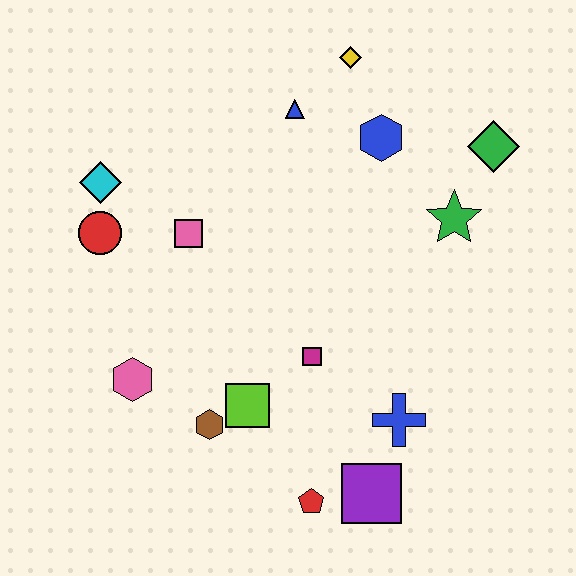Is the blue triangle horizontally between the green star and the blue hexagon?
No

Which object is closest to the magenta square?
The lime square is closest to the magenta square.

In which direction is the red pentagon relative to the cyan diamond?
The red pentagon is below the cyan diamond.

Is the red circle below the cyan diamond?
Yes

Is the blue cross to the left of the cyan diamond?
No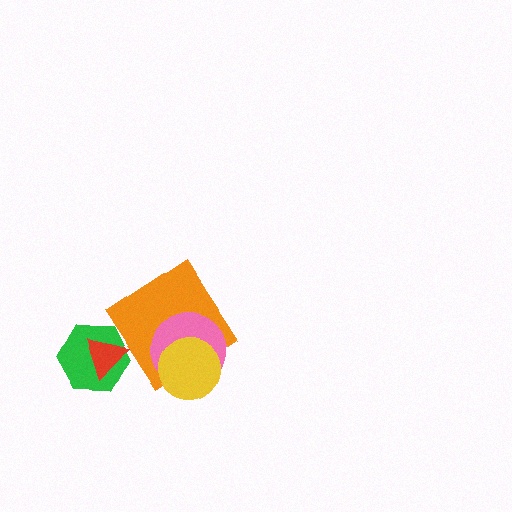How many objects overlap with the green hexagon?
1 object overlaps with the green hexagon.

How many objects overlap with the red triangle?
1 object overlaps with the red triangle.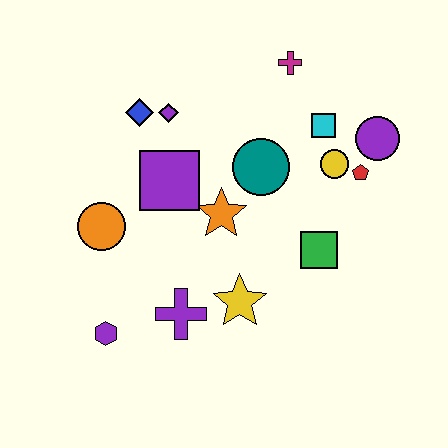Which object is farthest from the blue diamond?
The purple circle is farthest from the blue diamond.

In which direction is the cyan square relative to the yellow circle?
The cyan square is above the yellow circle.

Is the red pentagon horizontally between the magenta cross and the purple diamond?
No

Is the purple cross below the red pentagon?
Yes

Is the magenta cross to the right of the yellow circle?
No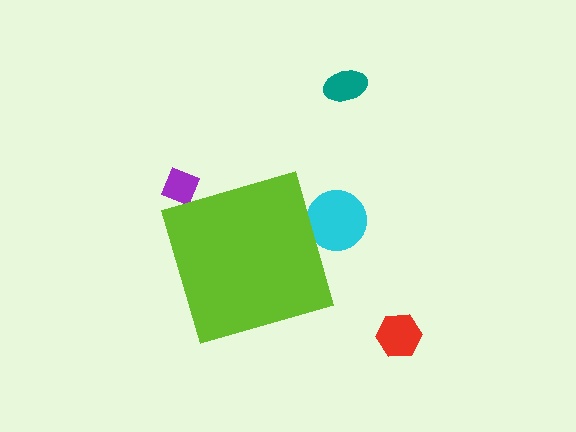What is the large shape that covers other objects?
A lime diamond.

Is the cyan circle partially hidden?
Yes, the cyan circle is partially hidden behind the lime diamond.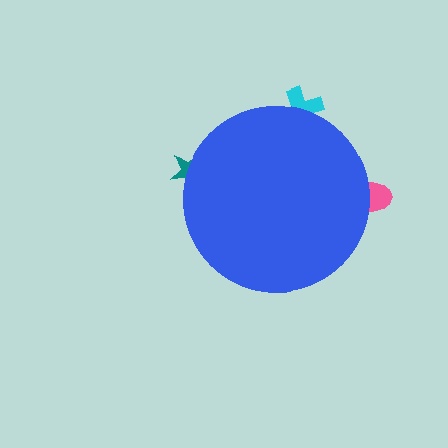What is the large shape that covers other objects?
A blue circle.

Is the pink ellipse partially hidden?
Yes, the pink ellipse is partially hidden behind the blue circle.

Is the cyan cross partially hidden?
Yes, the cyan cross is partially hidden behind the blue circle.